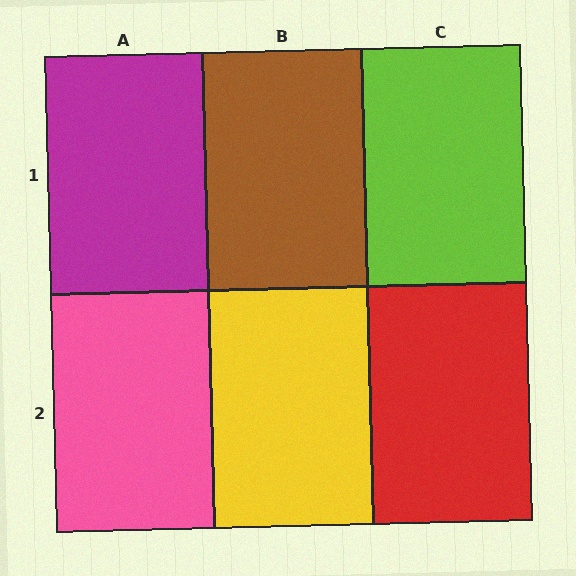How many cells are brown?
1 cell is brown.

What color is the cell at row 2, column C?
Red.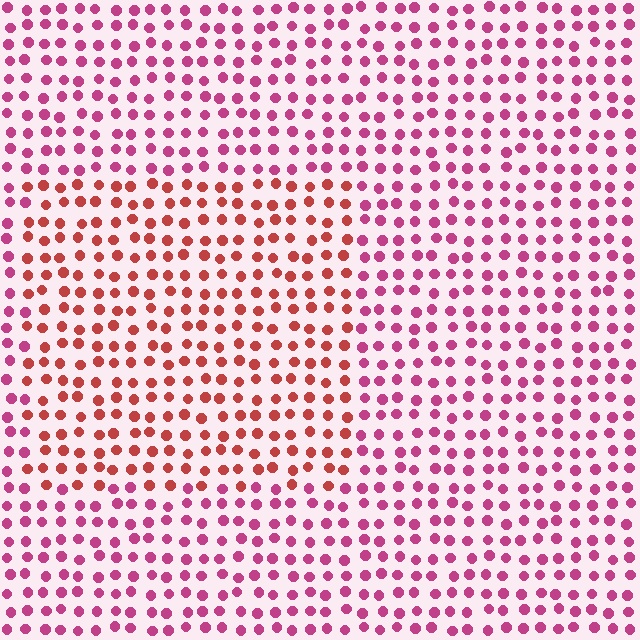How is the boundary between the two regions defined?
The boundary is defined purely by a slight shift in hue (about 34 degrees). Spacing, size, and orientation are identical on both sides.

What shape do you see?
I see a rectangle.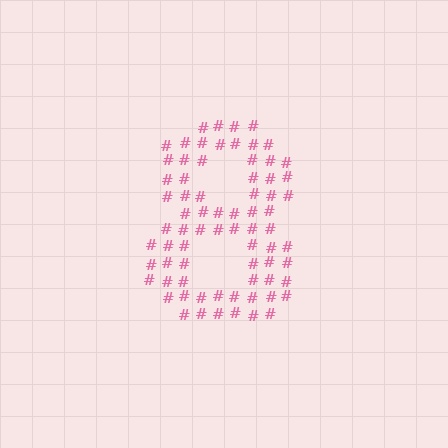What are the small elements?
The small elements are hash symbols.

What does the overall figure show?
The overall figure shows the digit 8.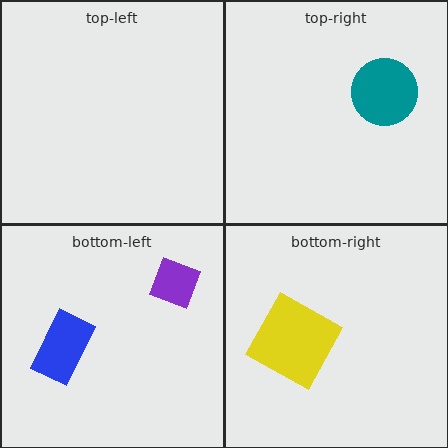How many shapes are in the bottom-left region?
2.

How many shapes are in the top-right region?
1.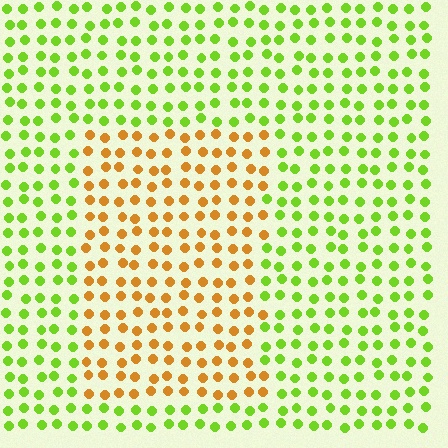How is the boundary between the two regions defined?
The boundary is defined purely by a slight shift in hue (about 60 degrees). Spacing, size, and orientation are identical on both sides.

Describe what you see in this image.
The image is filled with small lime elements in a uniform arrangement. A rectangle-shaped region is visible where the elements are tinted to a slightly different hue, forming a subtle color boundary.